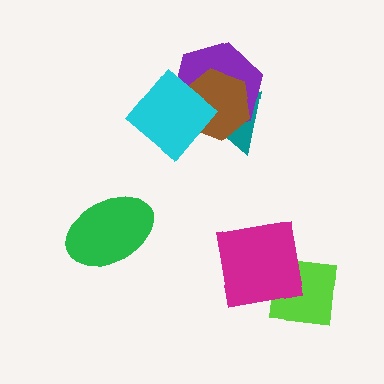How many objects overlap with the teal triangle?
3 objects overlap with the teal triangle.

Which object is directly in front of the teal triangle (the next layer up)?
The purple hexagon is directly in front of the teal triangle.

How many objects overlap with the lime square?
1 object overlaps with the lime square.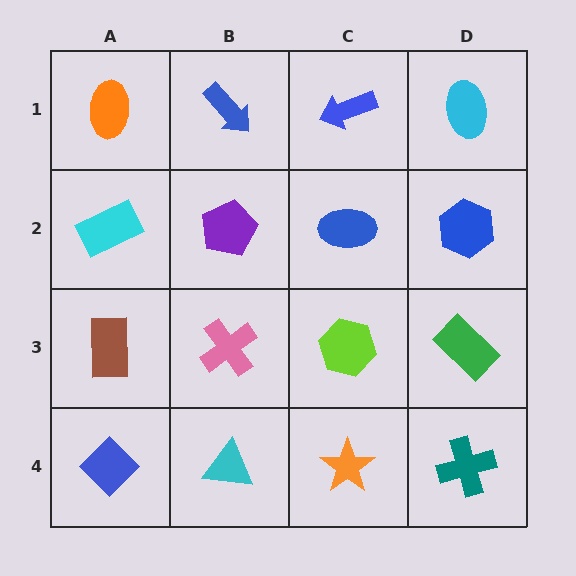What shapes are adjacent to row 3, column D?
A blue hexagon (row 2, column D), a teal cross (row 4, column D), a lime hexagon (row 3, column C).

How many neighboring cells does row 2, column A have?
3.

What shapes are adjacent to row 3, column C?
A blue ellipse (row 2, column C), an orange star (row 4, column C), a pink cross (row 3, column B), a green rectangle (row 3, column D).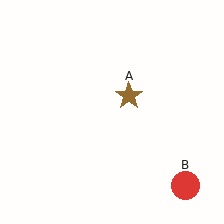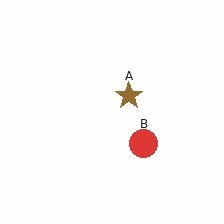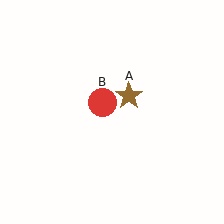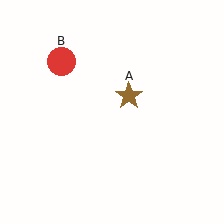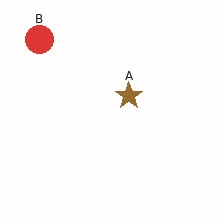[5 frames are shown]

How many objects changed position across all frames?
1 object changed position: red circle (object B).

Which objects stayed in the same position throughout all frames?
Brown star (object A) remained stationary.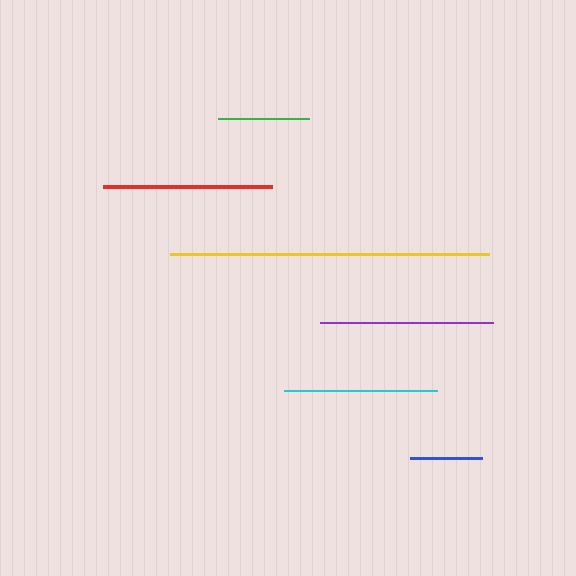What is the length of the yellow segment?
The yellow segment is approximately 319 pixels long.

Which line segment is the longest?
The yellow line is the longest at approximately 319 pixels.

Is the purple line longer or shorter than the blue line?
The purple line is longer than the blue line.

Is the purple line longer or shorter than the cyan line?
The purple line is longer than the cyan line.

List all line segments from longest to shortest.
From longest to shortest: yellow, purple, red, cyan, green, blue.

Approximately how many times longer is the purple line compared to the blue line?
The purple line is approximately 2.4 times the length of the blue line.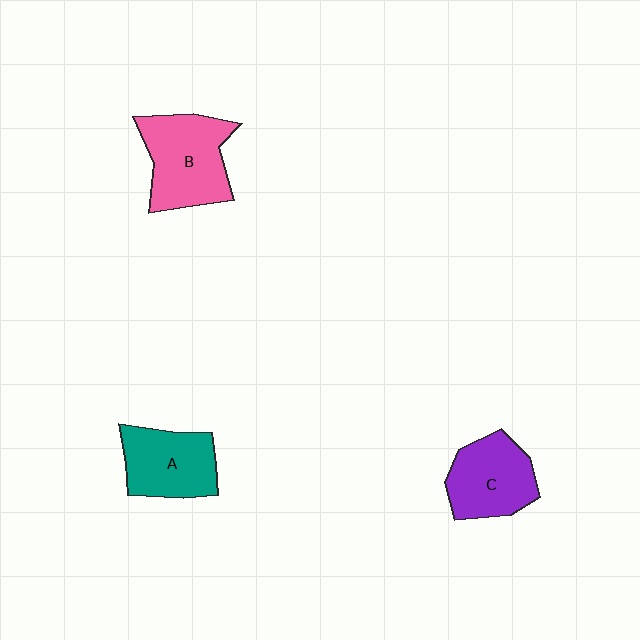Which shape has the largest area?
Shape B (pink).